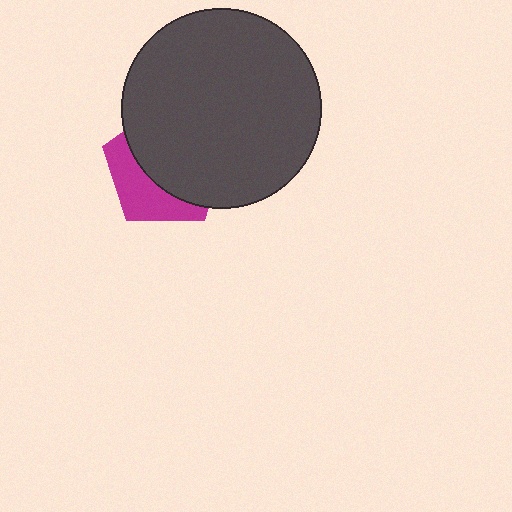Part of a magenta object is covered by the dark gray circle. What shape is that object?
It is a pentagon.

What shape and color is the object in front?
The object in front is a dark gray circle.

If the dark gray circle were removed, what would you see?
You would see the complete magenta pentagon.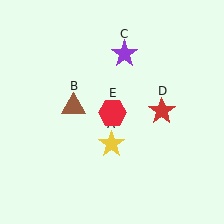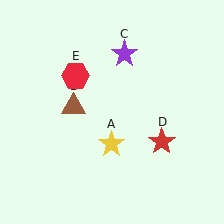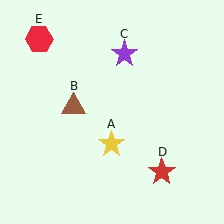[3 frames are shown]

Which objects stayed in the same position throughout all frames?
Yellow star (object A) and brown triangle (object B) and purple star (object C) remained stationary.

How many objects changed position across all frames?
2 objects changed position: red star (object D), red hexagon (object E).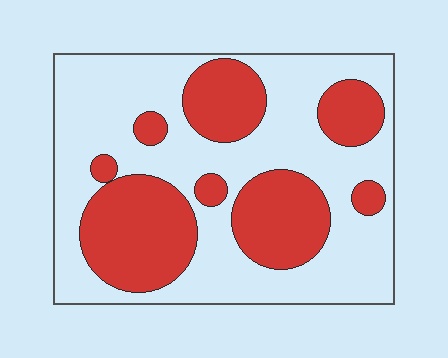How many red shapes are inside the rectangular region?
8.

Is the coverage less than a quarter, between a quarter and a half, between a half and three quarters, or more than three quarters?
Between a quarter and a half.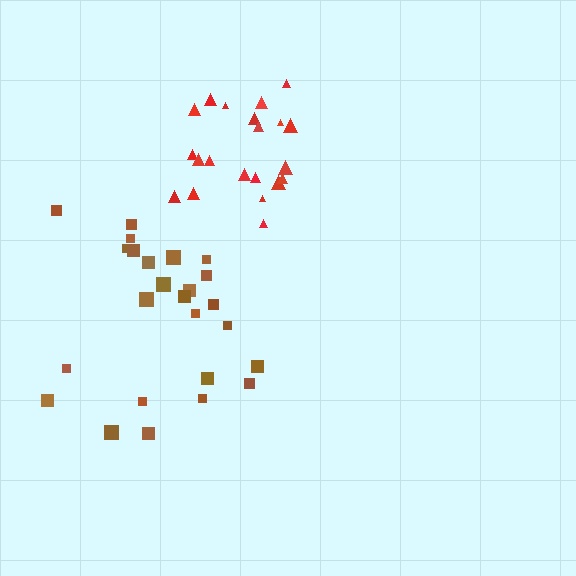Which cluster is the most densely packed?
Red.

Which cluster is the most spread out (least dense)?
Brown.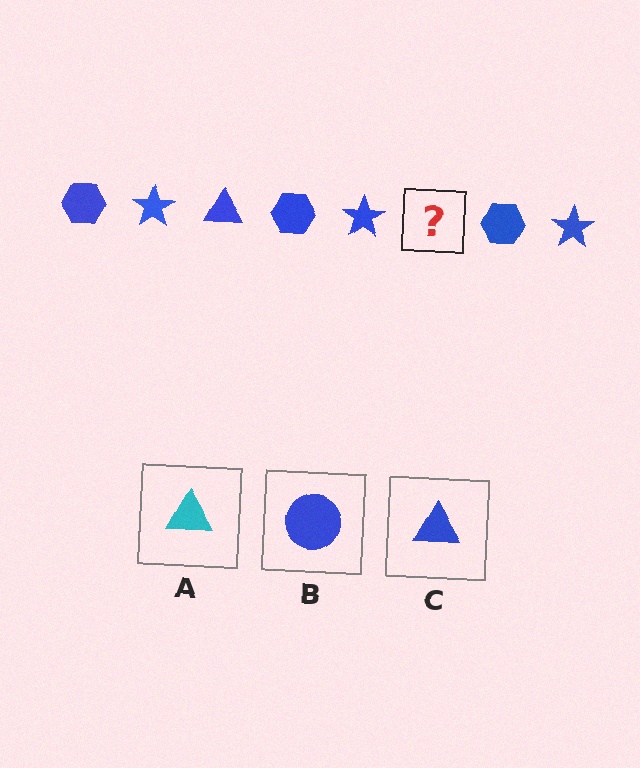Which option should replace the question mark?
Option C.